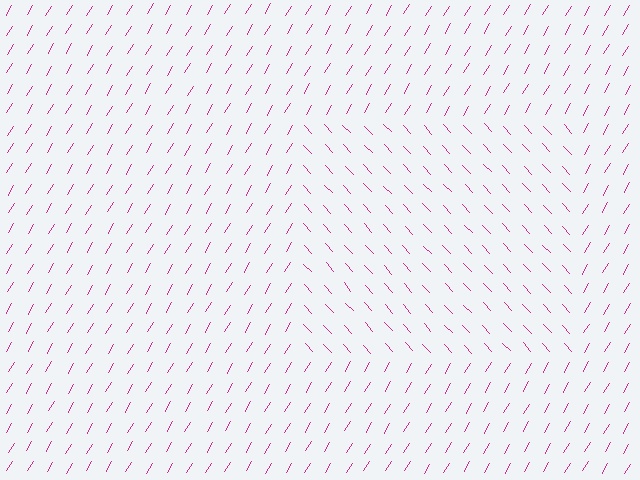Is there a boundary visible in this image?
Yes, there is a texture boundary formed by a change in line orientation.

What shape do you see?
I see a rectangle.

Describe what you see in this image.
The image is filled with small magenta line segments. A rectangle region in the image has lines oriented differently from the surrounding lines, creating a visible texture boundary.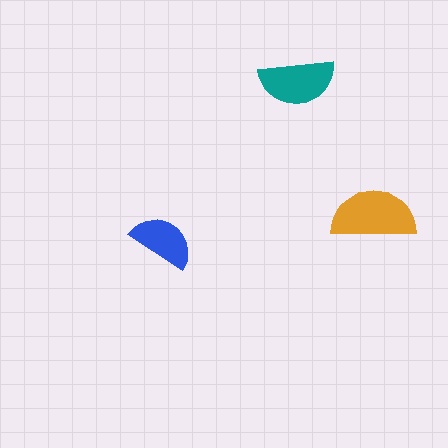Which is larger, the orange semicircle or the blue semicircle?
The orange one.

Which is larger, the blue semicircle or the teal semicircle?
The teal one.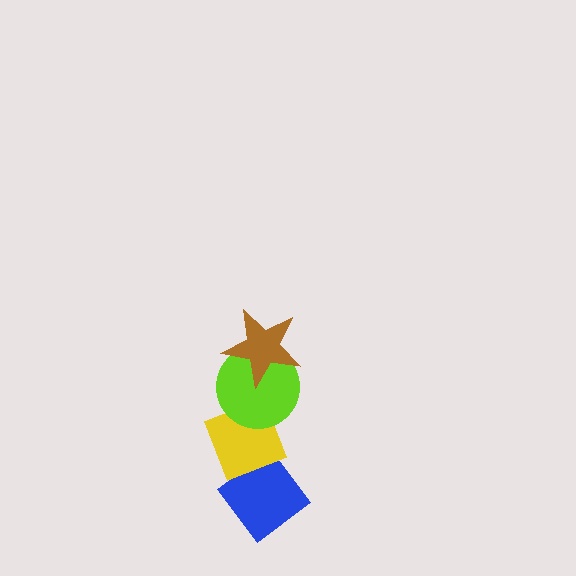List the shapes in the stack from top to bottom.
From top to bottom: the brown star, the lime circle, the yellow diamond, the blue diamond.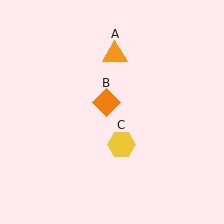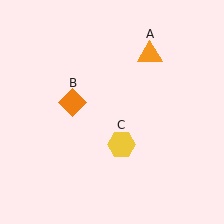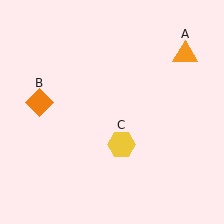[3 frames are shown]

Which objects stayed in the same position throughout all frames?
Yellow hexagon (object C) remained stationary.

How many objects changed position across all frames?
2 objects changed position: orange triangle (object A), orange diamond (object B).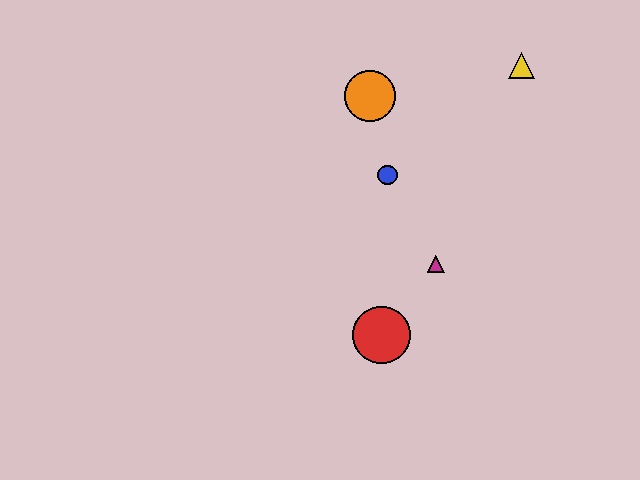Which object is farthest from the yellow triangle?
The red circle is farthest from the yellow triangle.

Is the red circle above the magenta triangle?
No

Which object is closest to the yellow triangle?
The orange circle is closest to the yellow triangle.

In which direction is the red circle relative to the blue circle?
The red circle is below the blue circle.